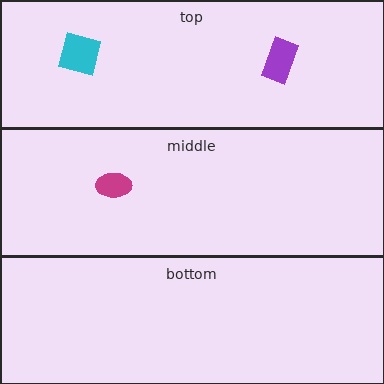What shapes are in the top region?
The cyan square, the purple rectangle.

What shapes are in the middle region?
The magenta ellipse.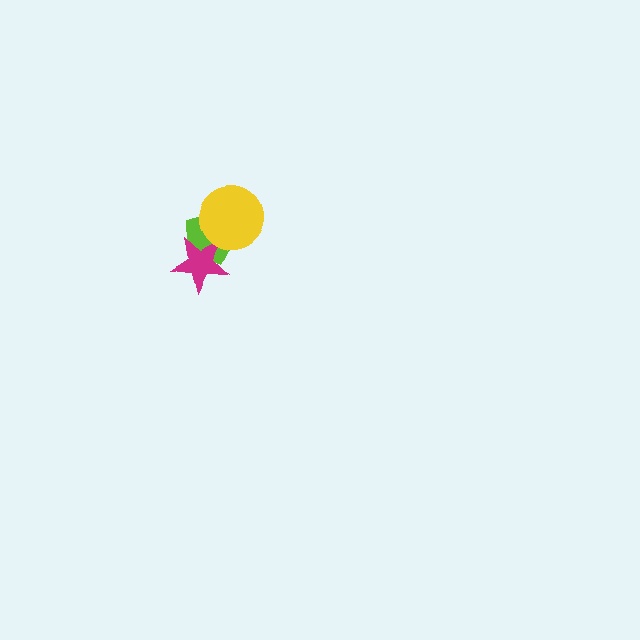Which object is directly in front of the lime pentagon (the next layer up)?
The magenta star is directly in front of the lime pentagon.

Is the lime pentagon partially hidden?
Yes, it is partially covered by another shape.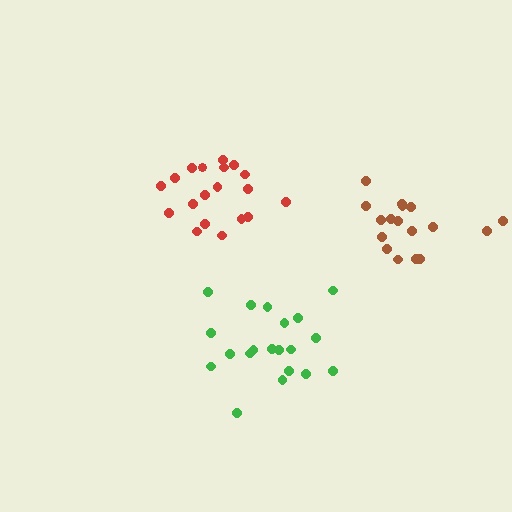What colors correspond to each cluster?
The clusters are colored: red, green, brown.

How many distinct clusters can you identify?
There are 3 distinct clusters.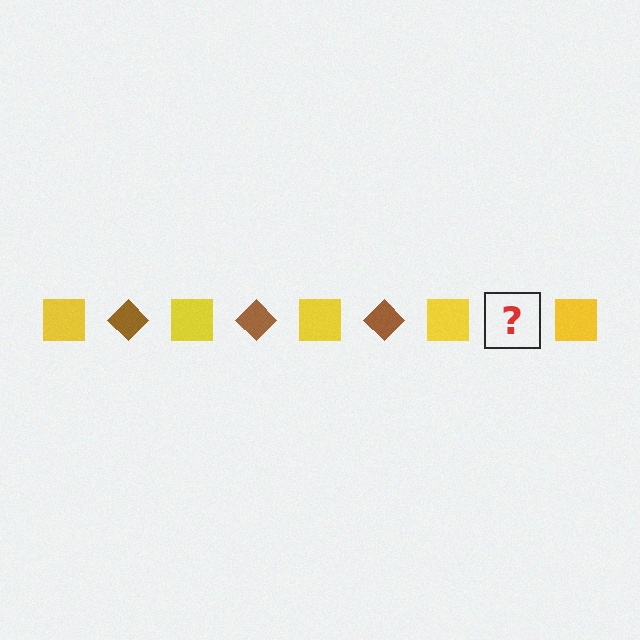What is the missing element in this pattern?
The missing element is a brown diamond.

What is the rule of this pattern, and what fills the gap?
The rule is that the pattern alternates between yellow square and brown diamond. The gap should be filled with a brown diamond.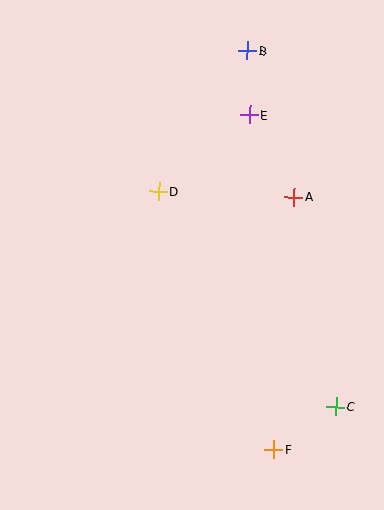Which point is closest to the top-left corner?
Point D is closest to the top-left corner.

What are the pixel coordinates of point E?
Point E is at (249, 115).